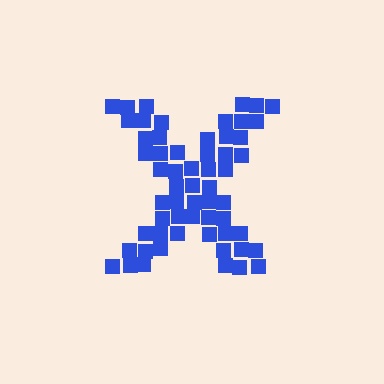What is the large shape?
The large shape is the letter X.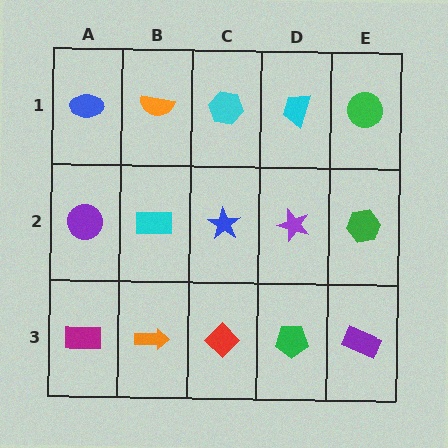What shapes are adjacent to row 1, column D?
A purple star (row 2, column D), a cyan hexagon (row 1, column C), a green circle (row 1, column E).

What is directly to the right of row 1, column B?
A cyan hexagon.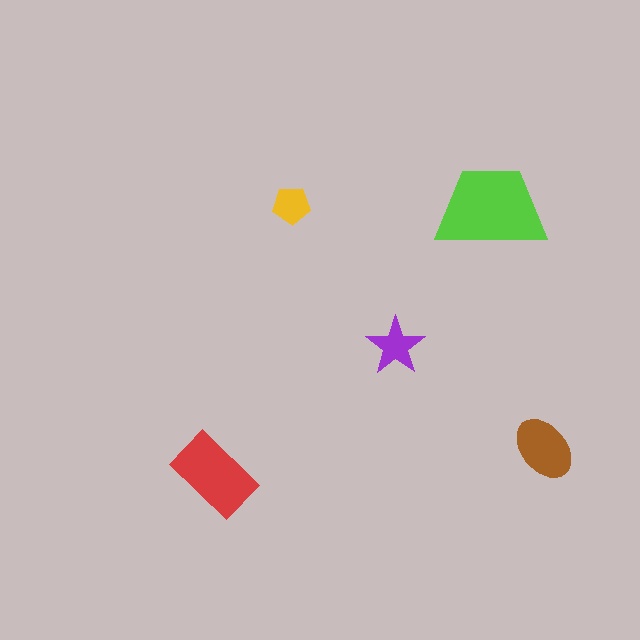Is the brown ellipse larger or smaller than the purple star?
Larger.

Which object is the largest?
The lime trapezoid.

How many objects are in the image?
There are 5 objects in the image.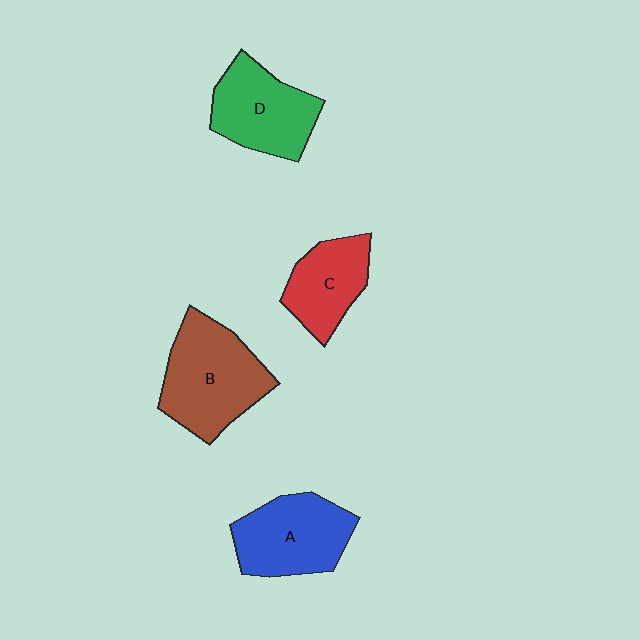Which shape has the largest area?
Shape B (brown).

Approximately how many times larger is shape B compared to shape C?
Approximately 1.5 times.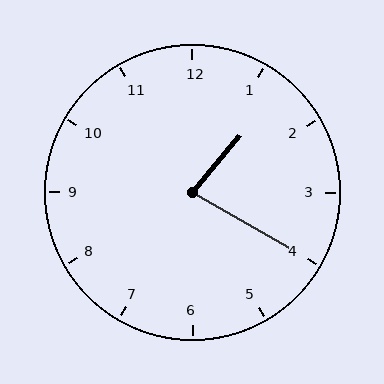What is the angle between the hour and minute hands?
Approximately 80 degrees.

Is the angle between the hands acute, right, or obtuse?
It is acute.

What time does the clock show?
1:20.